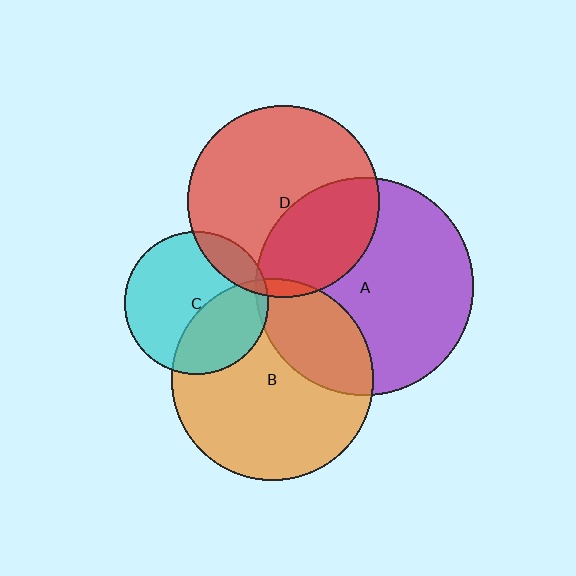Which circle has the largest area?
Circle A (purple).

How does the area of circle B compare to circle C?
Approximately 2.0 times.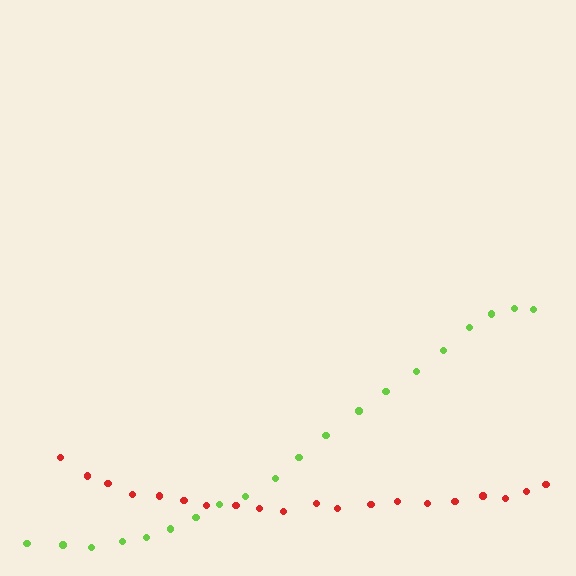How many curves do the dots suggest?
There are 2 distinct paths.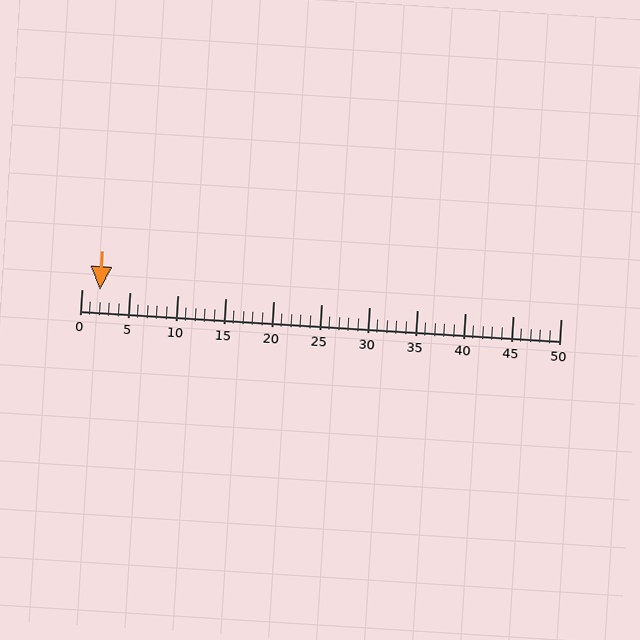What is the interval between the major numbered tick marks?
The major tick marks are spaced 5 units apart.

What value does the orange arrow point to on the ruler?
The orange arrow points to approximately 2.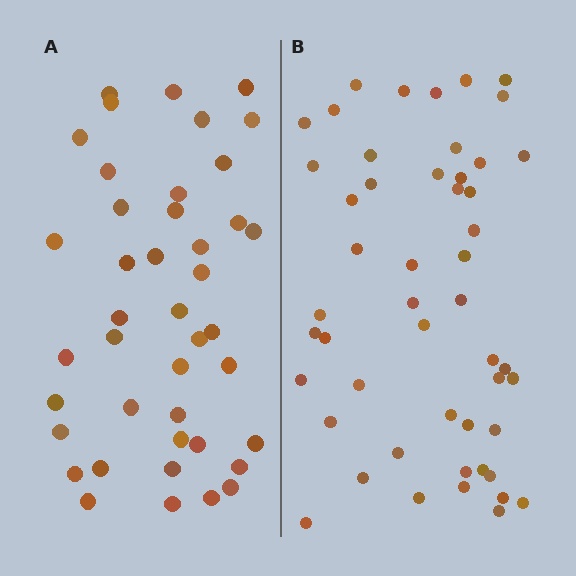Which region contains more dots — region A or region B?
Region B (the right region) has more dots.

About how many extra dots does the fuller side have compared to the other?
Region B has roughly 8 or so more dots than region A.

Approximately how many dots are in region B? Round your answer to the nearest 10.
About 50 dots.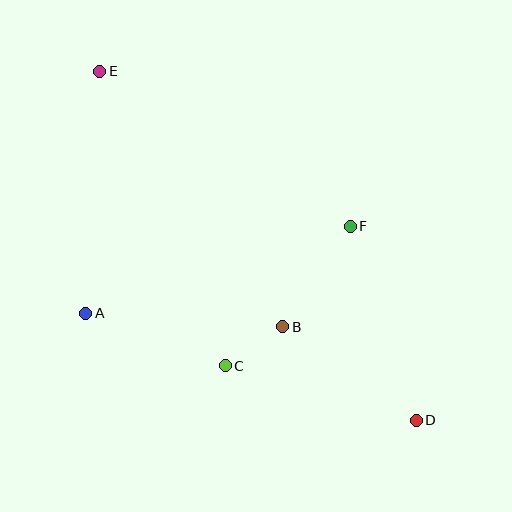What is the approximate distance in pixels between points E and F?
The distance between E and F is approximately 294 pixels.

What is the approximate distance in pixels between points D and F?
The distance between D and F is approximately 205 pixels.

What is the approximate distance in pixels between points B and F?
The distance between B and F is approximately 121 pixels.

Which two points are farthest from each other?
Points D and E are farthest from each other.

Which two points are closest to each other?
Points B and C are closest to each other.